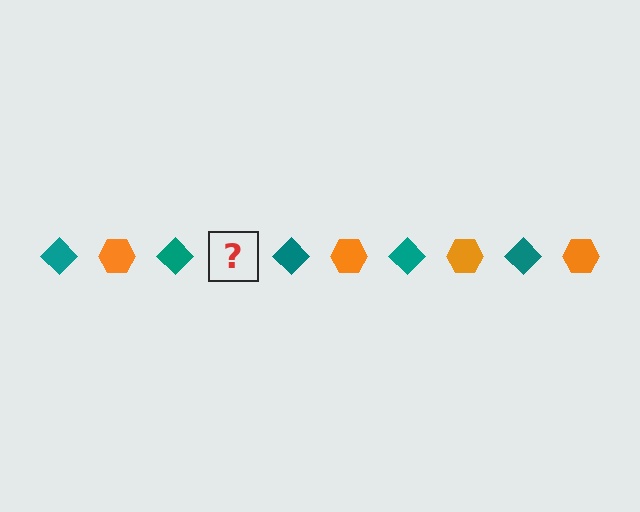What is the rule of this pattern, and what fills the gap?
The rule is that the pattern alternates between teal diamond and orange hexagon. The gap should be filled with an orange hexagon.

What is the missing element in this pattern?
The missing element is an orange hexagon.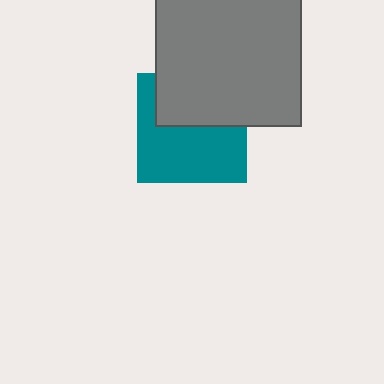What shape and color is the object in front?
The object in front is a gray square.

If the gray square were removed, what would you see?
You would see the complete teal square.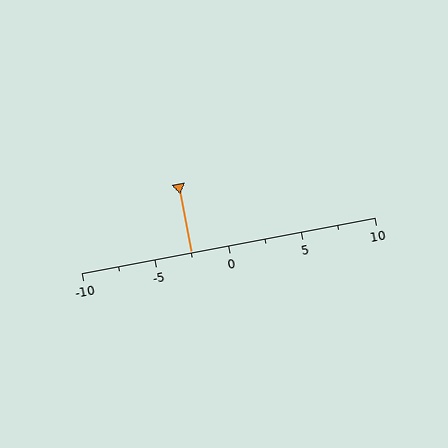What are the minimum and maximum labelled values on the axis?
The axis runs from -10 to 10.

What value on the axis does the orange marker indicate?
The marker indicates approximately -2.5.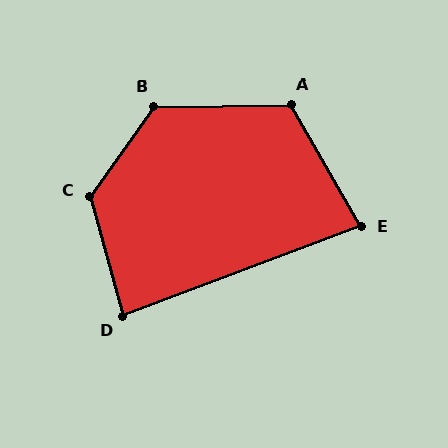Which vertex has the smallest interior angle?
E, at approximately 81 degrees.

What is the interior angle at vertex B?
Approximately 126 degrees (obtuse).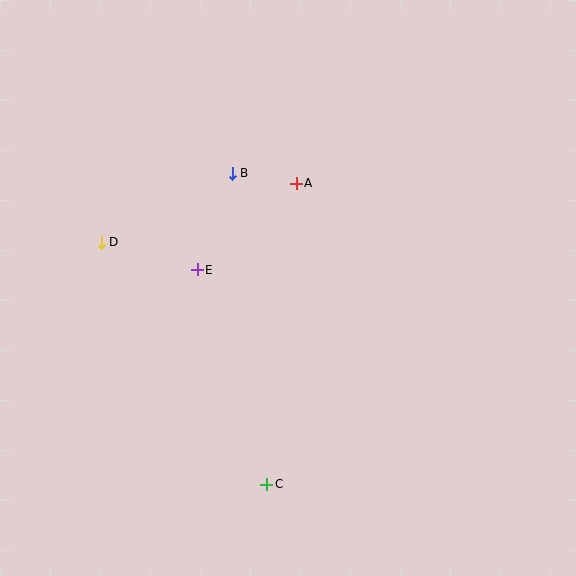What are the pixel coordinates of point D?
Point D is at (101, 242).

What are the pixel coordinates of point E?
Point E is at (197, 270).